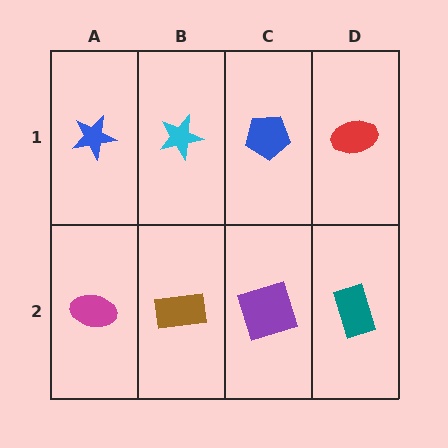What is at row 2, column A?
A magenta ellipse.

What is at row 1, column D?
A red ellipse.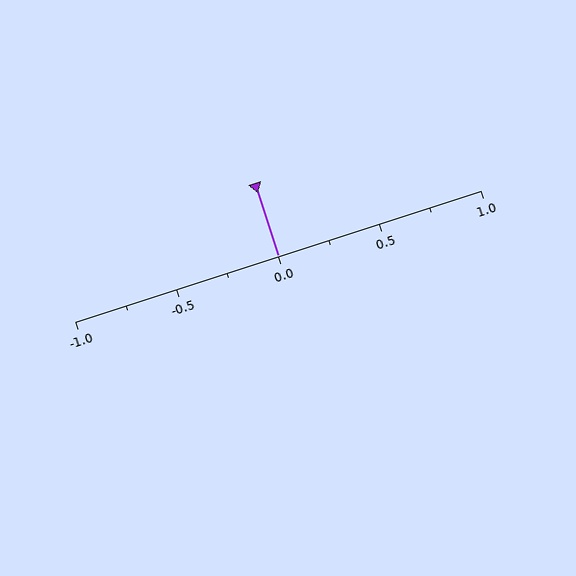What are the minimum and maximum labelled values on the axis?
The axis runs from -1.0 to 1.0.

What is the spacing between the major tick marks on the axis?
The major ticks are spaced 0.5 apart.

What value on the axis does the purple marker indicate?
The marker indicates approximately 0.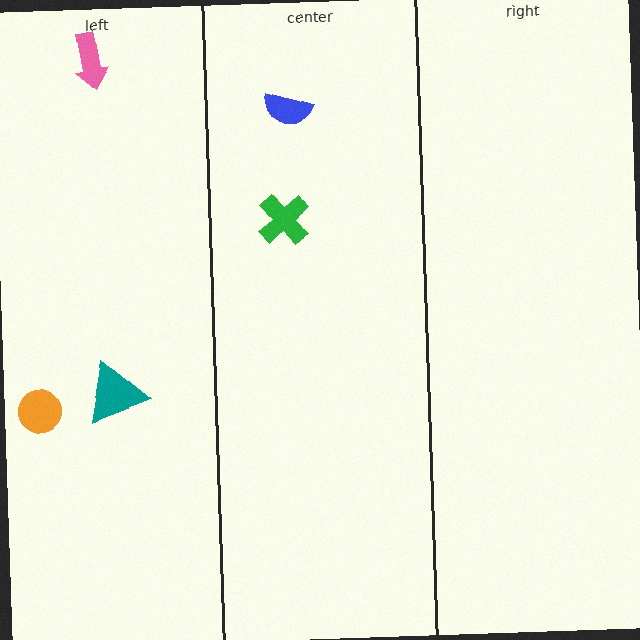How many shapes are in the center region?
2.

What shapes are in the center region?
The blue semicircle, the green cross.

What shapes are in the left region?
The orange circle, the teal triangle, the pink arrow.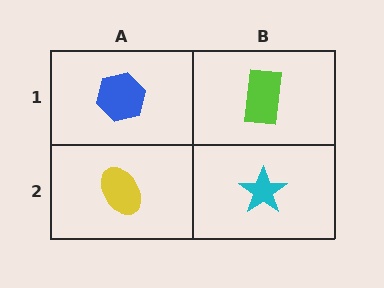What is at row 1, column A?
A blue hexagon.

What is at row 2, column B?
A cyan star.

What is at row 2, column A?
A yellow ellipse.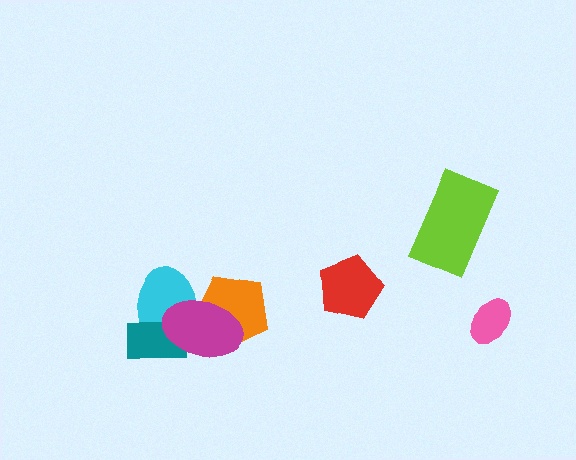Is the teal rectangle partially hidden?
Yes, it is partially covered by another shape.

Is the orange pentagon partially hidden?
Yes, it is partially covered by another shape.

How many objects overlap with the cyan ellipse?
3 objects overlap with the cyan ellipse.